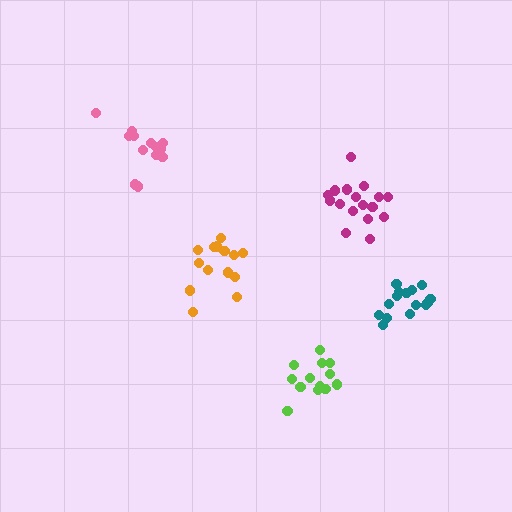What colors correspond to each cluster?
The clusters are colored: pink, lime, orange, teal, magenta.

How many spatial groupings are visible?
There are 5 spatial groupings.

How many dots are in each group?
Group 1: 14 dots, Group 2: 13 dots, Group 3: 14 dots, Group 4: 16 dots, Group 5: 17 dots (74 total).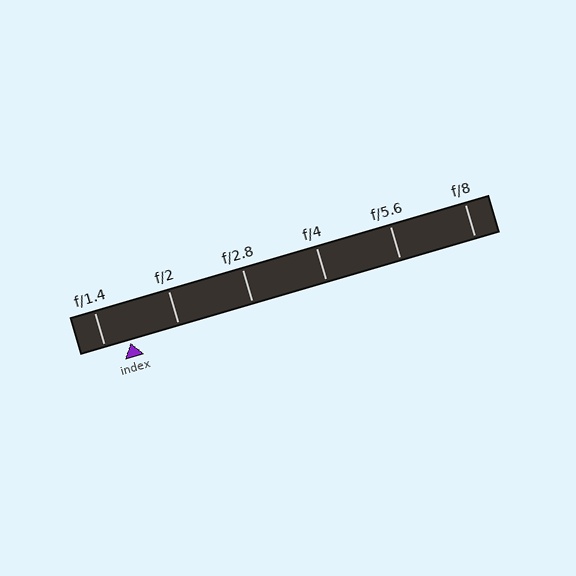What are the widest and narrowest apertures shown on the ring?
The widest aperture shown is f/1.4 and the narrowest is f/8.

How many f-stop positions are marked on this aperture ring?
There are 6 f-stop positions marked.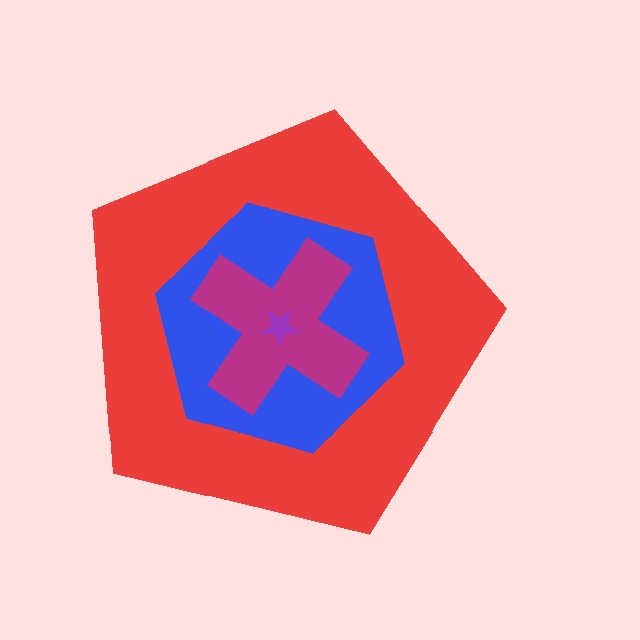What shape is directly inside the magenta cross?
The purple star.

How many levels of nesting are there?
4.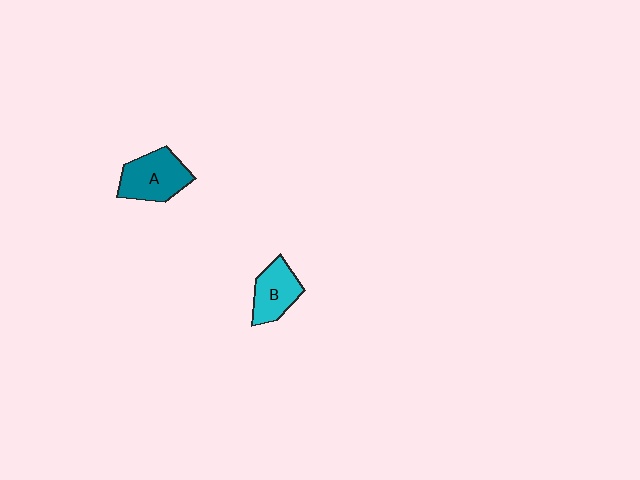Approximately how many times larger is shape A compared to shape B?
Approximately 1.3 times.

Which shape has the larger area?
Shape A (teal).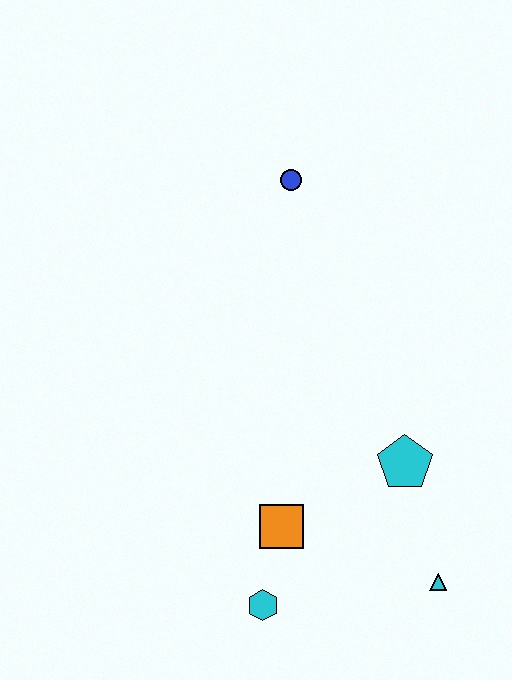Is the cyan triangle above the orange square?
No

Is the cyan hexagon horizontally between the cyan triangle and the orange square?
No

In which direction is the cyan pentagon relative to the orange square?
The cyan pentagon is to the right of the orange square.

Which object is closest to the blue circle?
The cyan pentagon is closest to the blue circle.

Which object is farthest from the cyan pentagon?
The blue circle is farthest from the cyan pentagon.